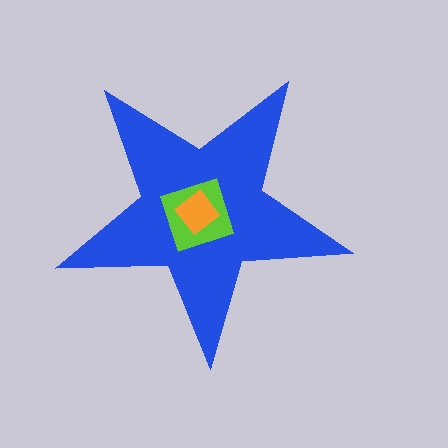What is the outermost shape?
The blue star.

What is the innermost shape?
The orange diamond.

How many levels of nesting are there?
3.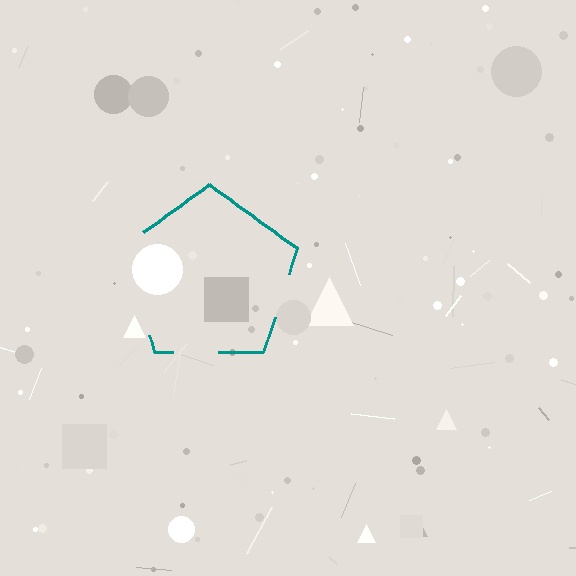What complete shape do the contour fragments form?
The contour fragments form a pentagon.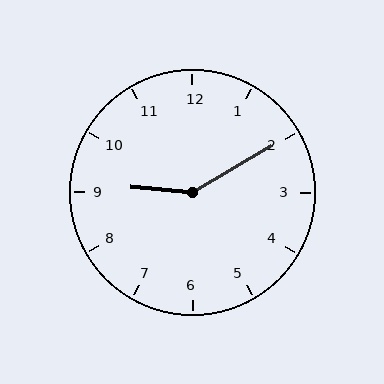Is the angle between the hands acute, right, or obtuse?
It is obtuse.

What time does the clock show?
9:10.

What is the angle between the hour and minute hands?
Approximately 145 degrees.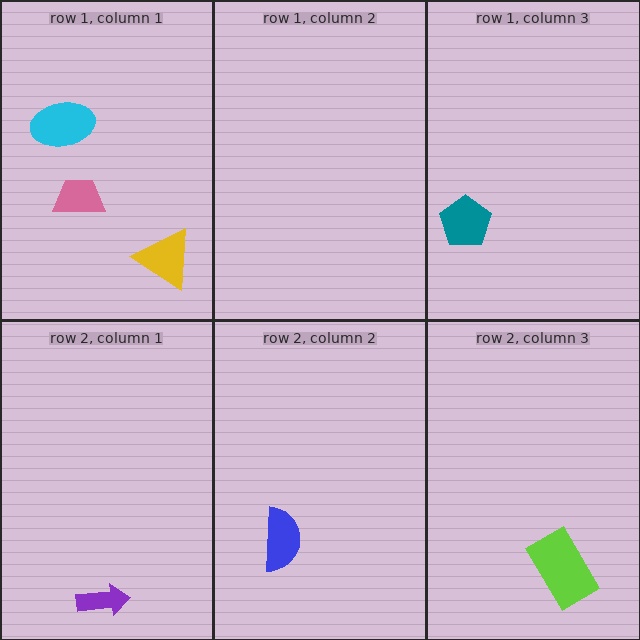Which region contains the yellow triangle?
The row 1, column 1 region.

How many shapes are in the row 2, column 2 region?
1.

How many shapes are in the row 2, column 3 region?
1.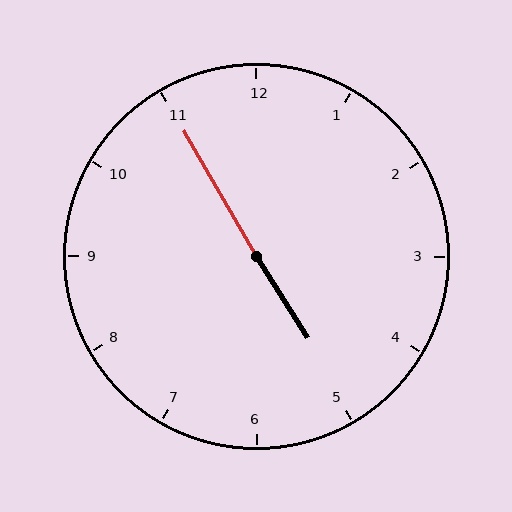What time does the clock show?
4:55.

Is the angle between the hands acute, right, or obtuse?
It is obtuse.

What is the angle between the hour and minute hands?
Approximately 178 degrees.